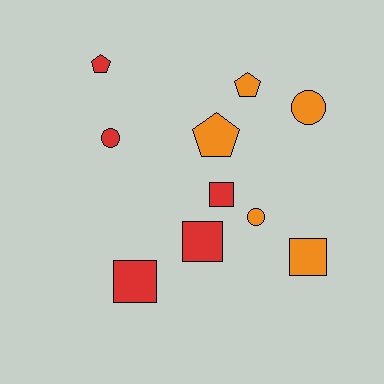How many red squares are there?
There are 3 red squares.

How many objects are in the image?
There are 10 objects.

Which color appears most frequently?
Orange, with 5 objects.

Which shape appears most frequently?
Square, with 4 objects.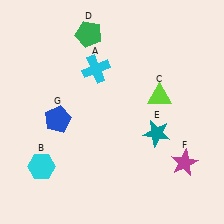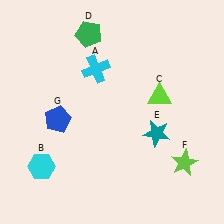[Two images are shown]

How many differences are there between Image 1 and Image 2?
There is 1 difference between the two images.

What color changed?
The star (F) changed from magenta in Image 1 to lime in Image 2.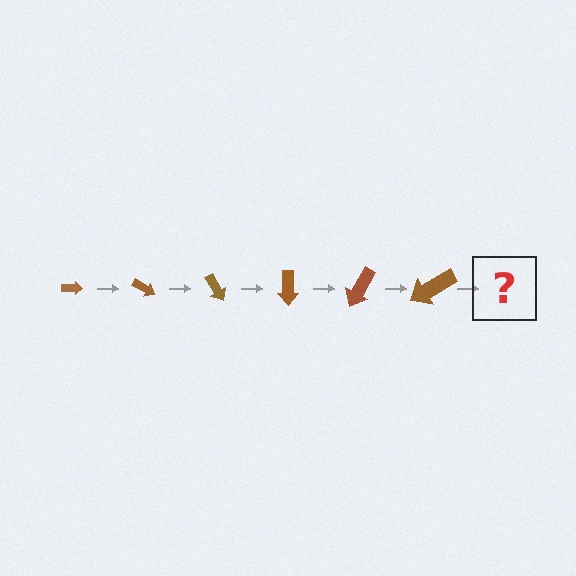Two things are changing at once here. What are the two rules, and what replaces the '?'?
The two rules are that the arrow grows larger each step and it rotates 30 degrees each step. The '?' should be an arrow, larger than the previous one and rotated 180 degrees from the start.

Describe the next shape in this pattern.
It should be an arrow, larger than the previous one and rotated 180 degrees from the start.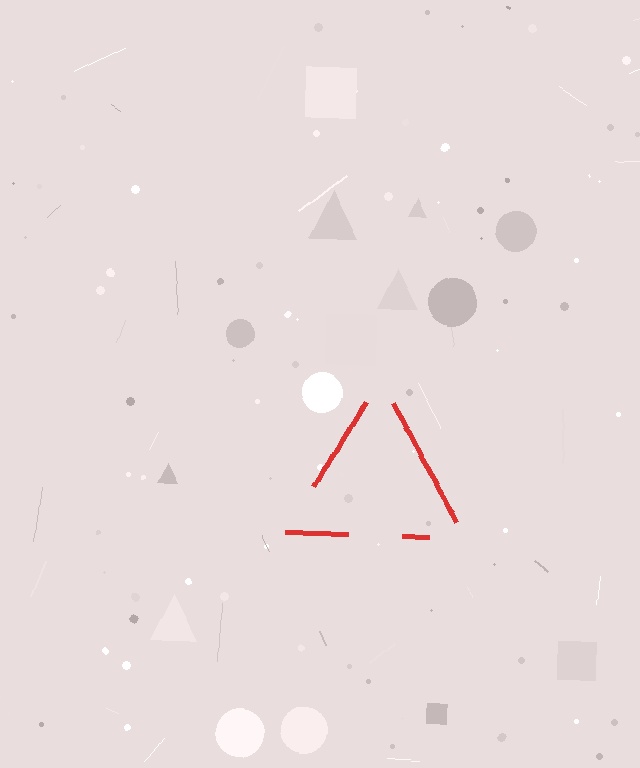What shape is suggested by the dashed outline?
The dashed outline suggests a triangle.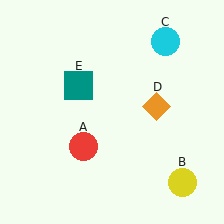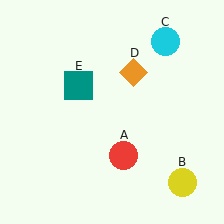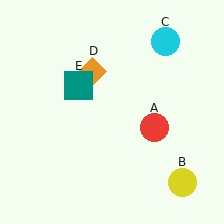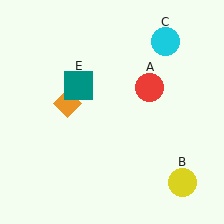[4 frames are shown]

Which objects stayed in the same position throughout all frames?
Yellow circle (object B) and cyan circle (object C) and teal square (object E) remained stationary.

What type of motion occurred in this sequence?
The red circle (object A), orange diamond (object D) rotated counterclockwise around the center of the scene.